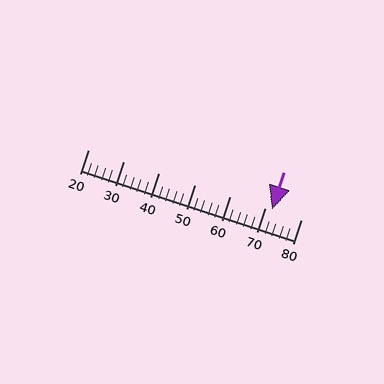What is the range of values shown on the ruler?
The ruler shows values from 20 to 80.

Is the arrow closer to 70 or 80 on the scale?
The arrow is closer to 70.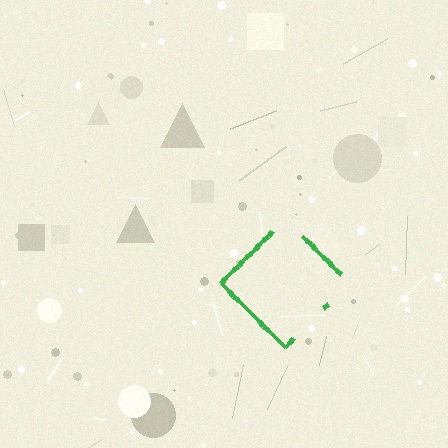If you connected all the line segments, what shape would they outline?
They would outline a diamond.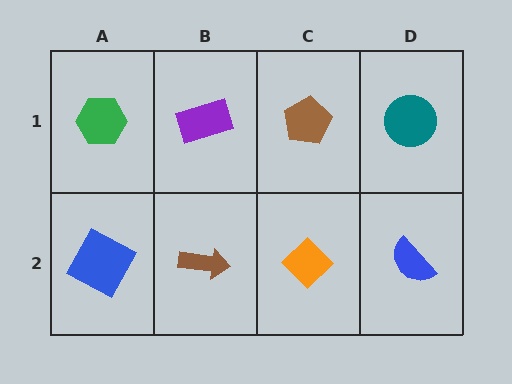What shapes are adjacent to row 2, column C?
A brown pentagon (row 1, column C), a brown arrow (row 2, column B), a blue semicircle (row 2, column D).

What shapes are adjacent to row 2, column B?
A purple rectangle (row 1, column B), a blue square (row 2, column A), an orange diamond (row 2, column C).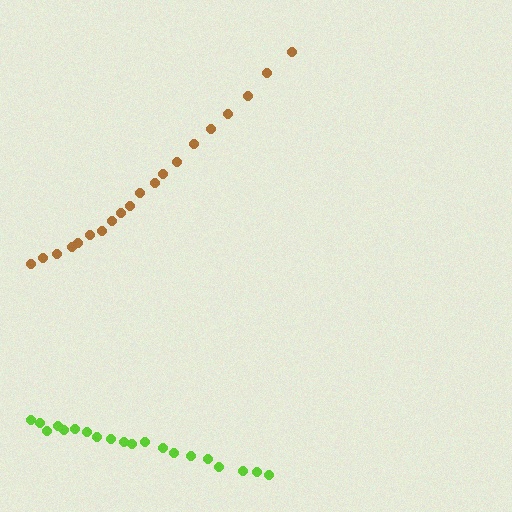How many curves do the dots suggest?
There are 2 distinct paths.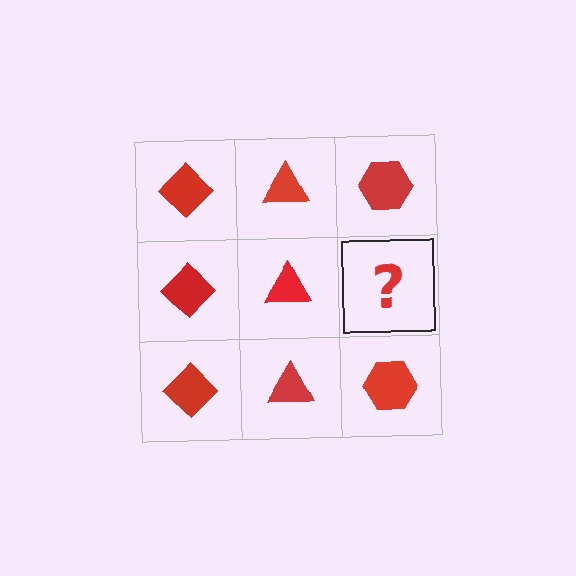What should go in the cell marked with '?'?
The missing cell should contain a red hexagon.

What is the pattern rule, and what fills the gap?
The rule is that each column has a consistent shape. The gap should be filled with a red hexagon.